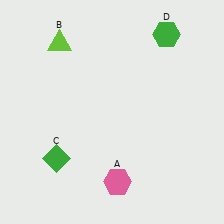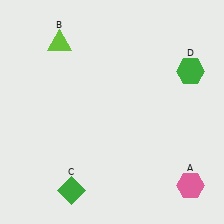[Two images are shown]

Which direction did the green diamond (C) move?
The green diamond (C) moved down.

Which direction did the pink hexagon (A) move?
The pink hexagon (A) moved right.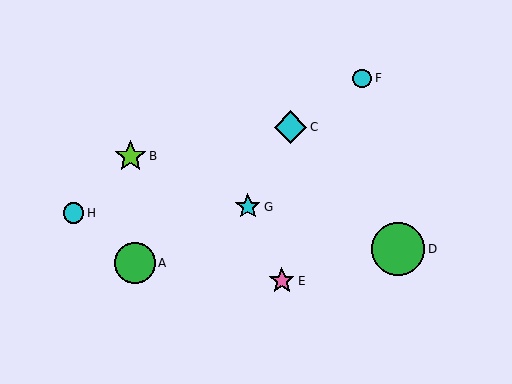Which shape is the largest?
The green circle (labeled D) is the largest.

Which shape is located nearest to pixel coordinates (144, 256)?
The green circle (labeled A) at (135, 263) is nearest to that location.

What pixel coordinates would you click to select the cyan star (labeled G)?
Click at (248, 207) to select the cyan star G.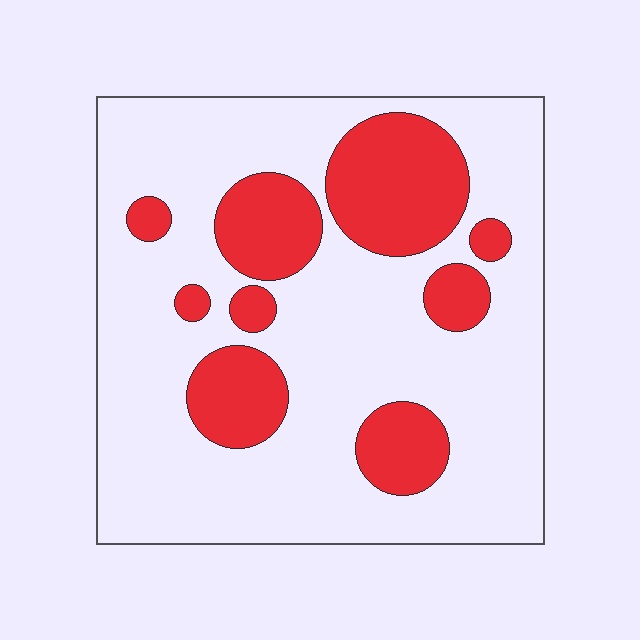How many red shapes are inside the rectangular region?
9.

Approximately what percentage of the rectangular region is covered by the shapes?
Approximately 25%.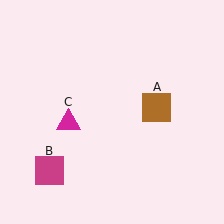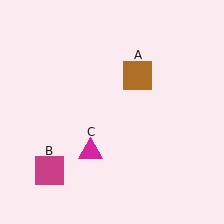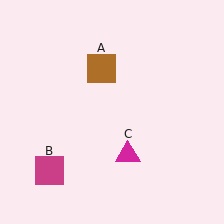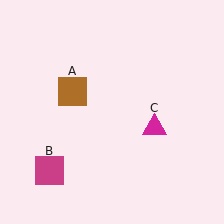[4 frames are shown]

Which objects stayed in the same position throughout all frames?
Magenta square (object B) remained stationary.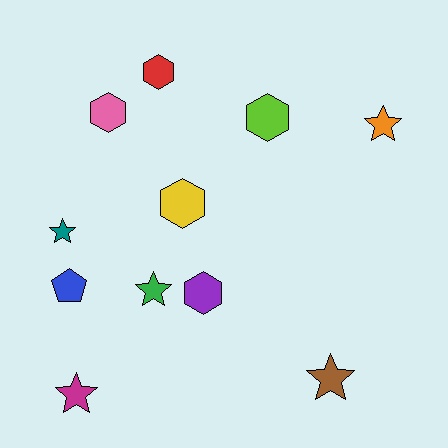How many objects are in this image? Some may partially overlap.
There are 11 objects.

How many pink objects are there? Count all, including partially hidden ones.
There is 1 pink object.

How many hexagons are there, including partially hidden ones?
There are 5 hexagons.